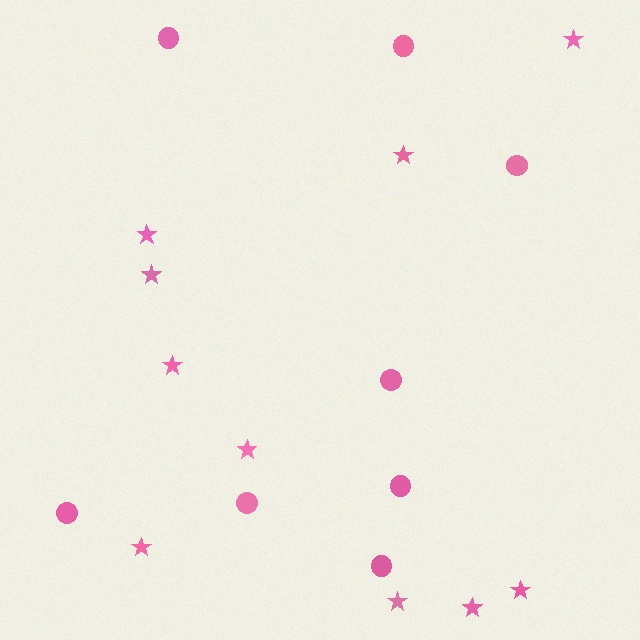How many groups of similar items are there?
There are 2 groups: one group of circles (8) and one group of stars (10).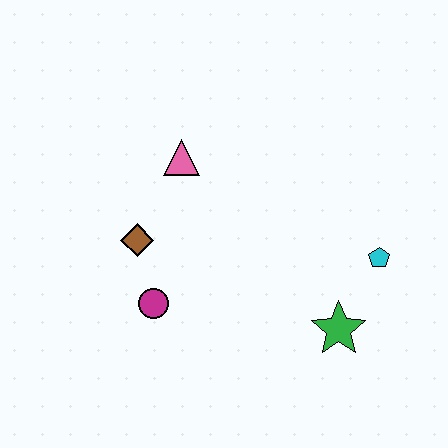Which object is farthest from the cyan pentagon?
The brown diamond is farthest from the cyan pentagon.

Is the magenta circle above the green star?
Yes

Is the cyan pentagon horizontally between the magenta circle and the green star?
No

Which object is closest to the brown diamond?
The magenta circle is closest to the brown diamond.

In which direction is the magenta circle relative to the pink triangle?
The magenta circle is below the pink triangle.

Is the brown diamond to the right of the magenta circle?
No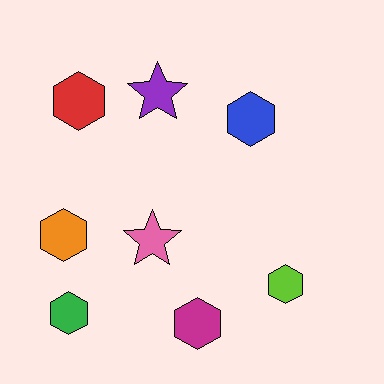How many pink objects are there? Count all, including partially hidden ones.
There is 1 pink object.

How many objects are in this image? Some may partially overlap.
There are 8 objects.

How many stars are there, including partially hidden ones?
There are 2 stars.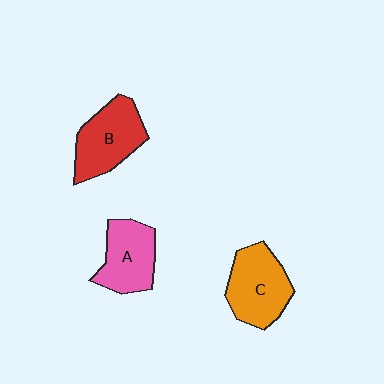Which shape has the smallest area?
Shape A (pink).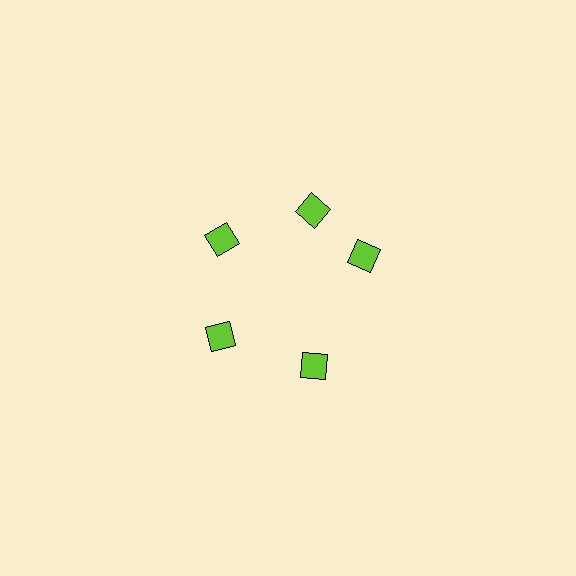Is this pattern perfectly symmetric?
No. The 5 lime diamonds are arranged in a ring, but one element near the 3 o'clock position is rotated out of alignment along the ring, breaking the 5-fold rotational symmetry.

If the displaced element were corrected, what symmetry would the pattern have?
It would have 5-fold rotational symmetry — the pattern would map onto itself every 72 degrees.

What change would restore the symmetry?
The symmetry would be restored by rotating it back into even spacing with its neighbors so that all 5 diamonds sit at equal angles and equal distance from the center.